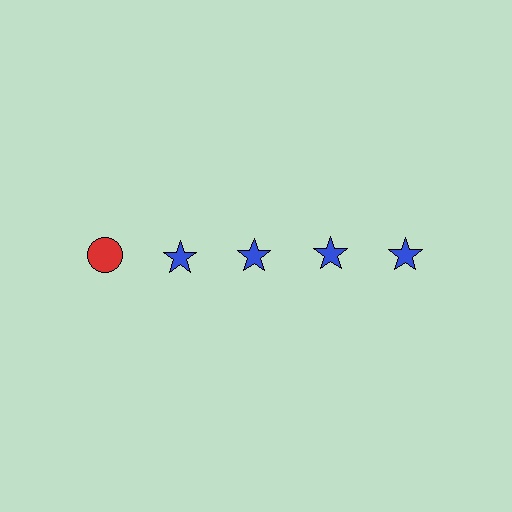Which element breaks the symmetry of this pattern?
The red circle in the top row, leftmost column breaks the symmetry. All other shapes are blue stars.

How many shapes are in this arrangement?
There are 5 shapes arranged in a grid pattern.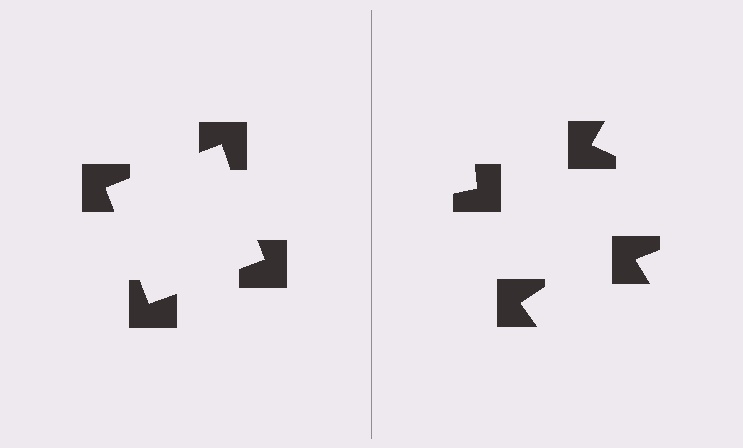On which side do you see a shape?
An illusory square appears on the left side. On the right side the wedge cuts are rotated, so no coherent shape forms.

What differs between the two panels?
The notched squares are positioned identically on both sides; only the wedge orientations differ. On the left they align to a square; on the right they are misaligned.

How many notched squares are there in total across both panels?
8 — 4 on each side.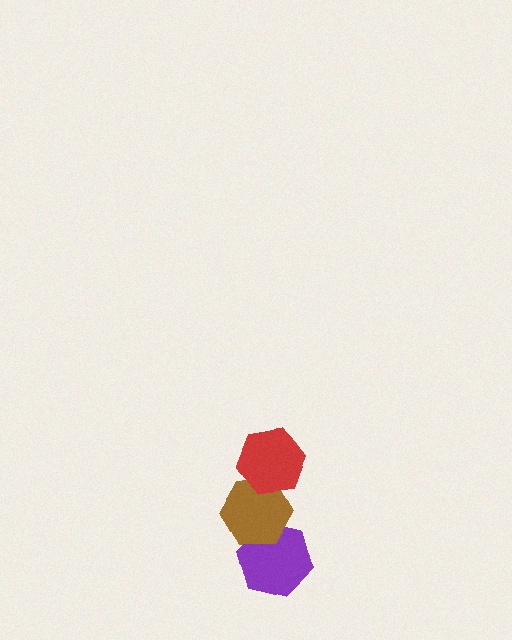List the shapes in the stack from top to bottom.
From top to bottom: the red hexagon, the brown hexagon, the purple hexagon.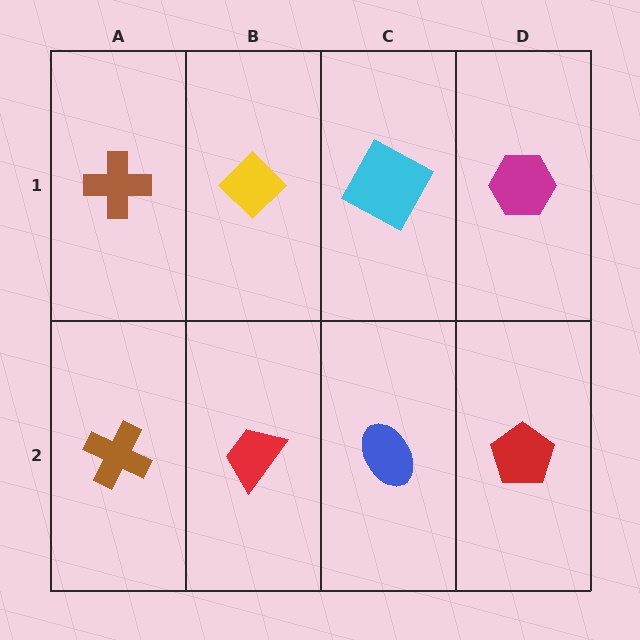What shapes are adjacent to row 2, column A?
A brown cross (row 1, column A), a red trapezoid (row 2, column B).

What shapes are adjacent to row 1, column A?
A brown cross (row 2, column A), a yellow diamond (row 1, column B).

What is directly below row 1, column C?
A blue ellipse.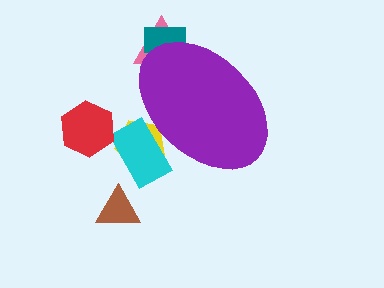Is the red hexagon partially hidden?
No, the red hexagon is fully visible.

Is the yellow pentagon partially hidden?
Yes, the yellow pentagon is partially hidden behind the purple ellipse.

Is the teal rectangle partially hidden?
Yes, the teal rectangle is partially hidden behind the purple ellipse.